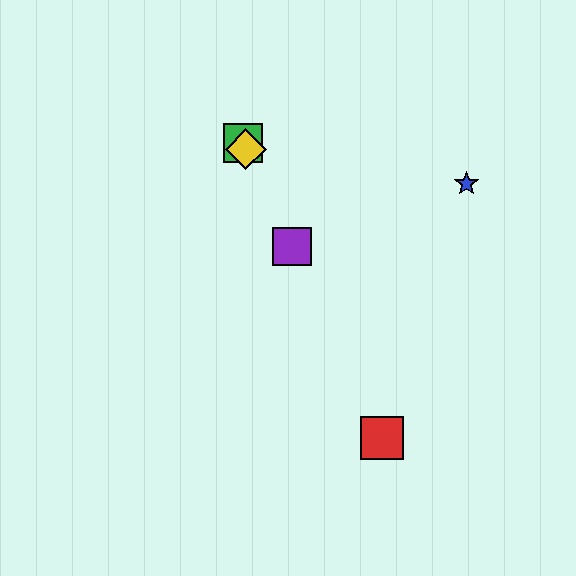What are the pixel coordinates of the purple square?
The purple square is at (292, 247).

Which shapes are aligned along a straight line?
The red square, the green square, the yellow diamond, the purple square are aligned along a straight line.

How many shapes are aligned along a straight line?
4 shapes (the red square, the green square, the yellow diamond, the purple square) are aligned along a straight line.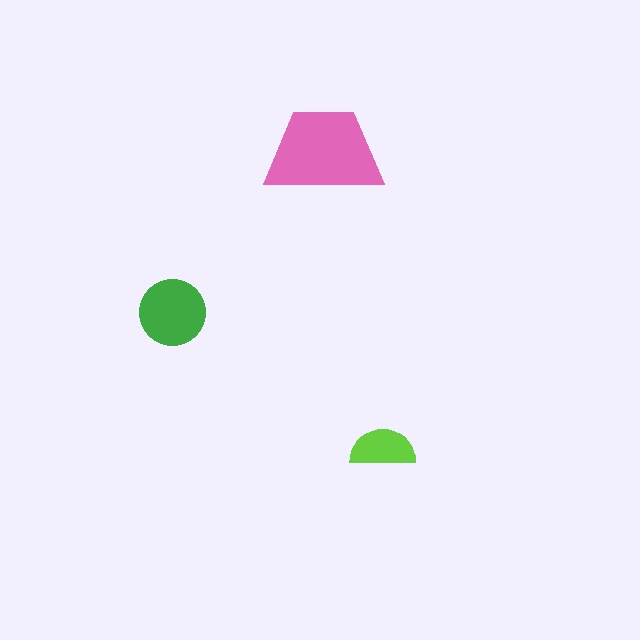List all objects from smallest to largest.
The lime semicircle, the green circle, the pink trapezoid.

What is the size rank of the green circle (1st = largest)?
2nd.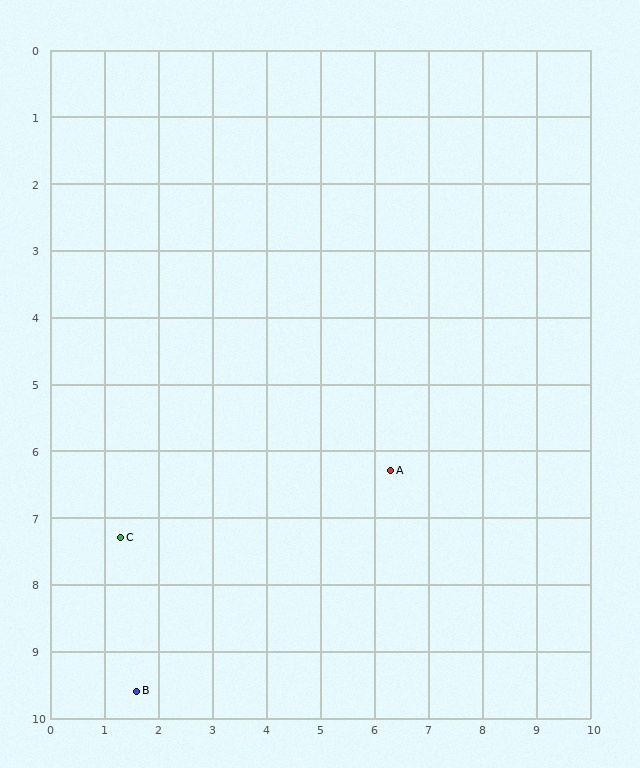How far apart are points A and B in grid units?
Points A and B are about 5.7 grid units apart.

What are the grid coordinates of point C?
Point C is at approximately (1.3, 7.3).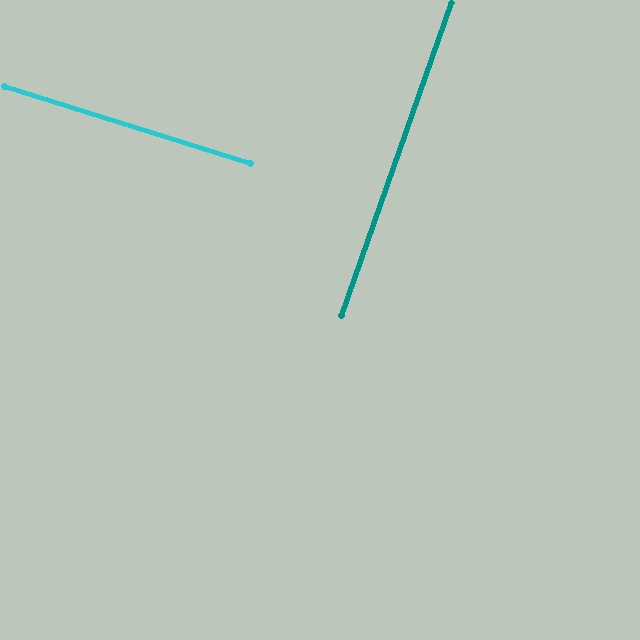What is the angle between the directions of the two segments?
Approximately 88 degrees.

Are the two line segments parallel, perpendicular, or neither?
Perpendicular — they meet at approximately 88°.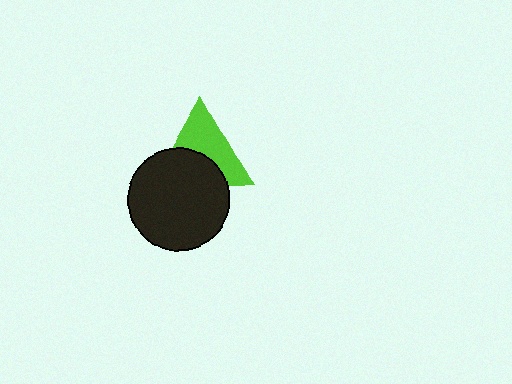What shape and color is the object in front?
The object in front is a black circle.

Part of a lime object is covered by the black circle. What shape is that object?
It is a triangle.